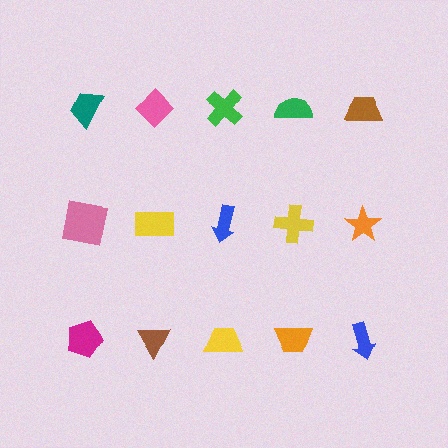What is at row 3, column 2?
A brown triangle.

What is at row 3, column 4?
An orange trapezoid.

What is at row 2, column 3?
A blue arrow.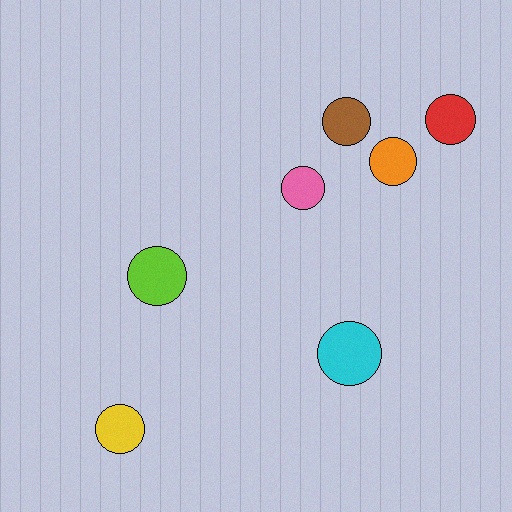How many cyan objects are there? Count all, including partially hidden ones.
There is 1 cyan object.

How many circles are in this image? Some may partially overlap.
There are 7 circles.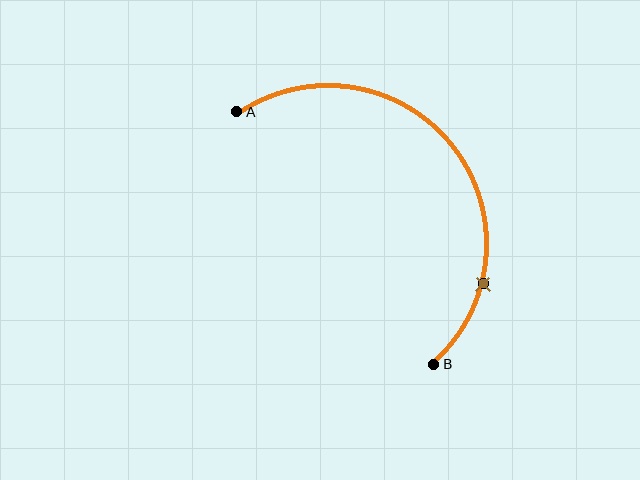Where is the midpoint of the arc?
The arc midpoint is the point on the curve farthest from the straight line joining A and B. It sits above and to the right of that line.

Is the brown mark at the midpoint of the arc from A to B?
No. The brown mark lies on the arc but is closer to endpoint B. The arc midpoint would be at the point on the curve equidistant along the arc from both A and B.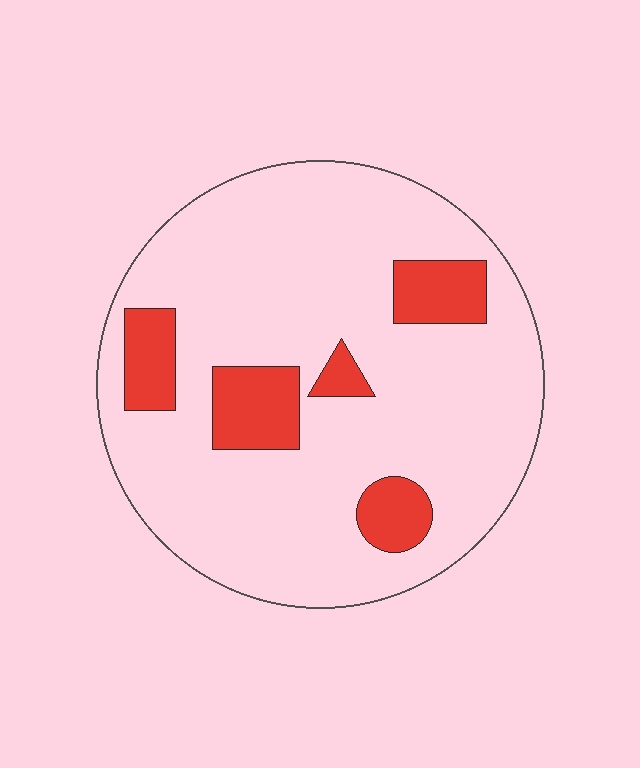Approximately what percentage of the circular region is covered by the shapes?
Approximately 15%.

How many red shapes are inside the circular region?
5.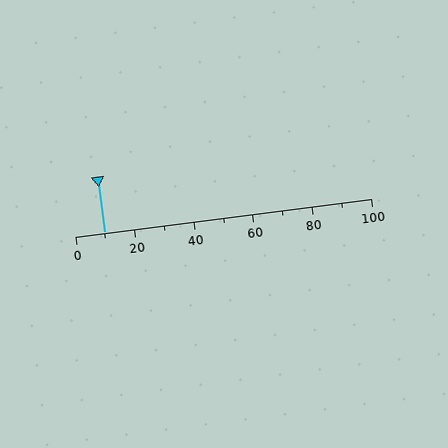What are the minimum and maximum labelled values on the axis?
The axis runs from 0 to 100.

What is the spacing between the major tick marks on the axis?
The major ticks are spaced 20 apart.